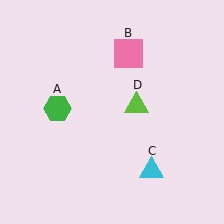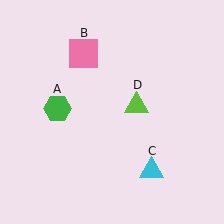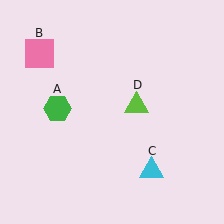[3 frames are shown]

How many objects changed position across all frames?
1 object changed position: pink square (object B).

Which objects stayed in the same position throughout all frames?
Green hexagon (object A) and cyan triangle (object C) and lime triangle (object D) remained stationary.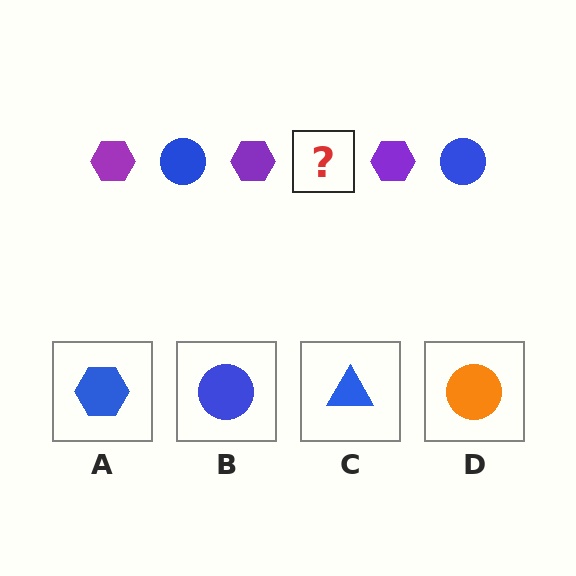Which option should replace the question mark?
Option B.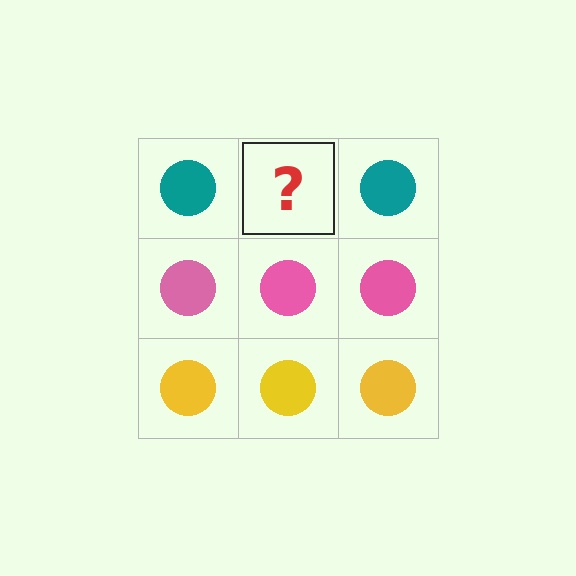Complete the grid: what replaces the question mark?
The question mark should be replaced with a teal circle.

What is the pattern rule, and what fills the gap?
The rule is that each row has a consistent color. The gap should be filled with a teal circle.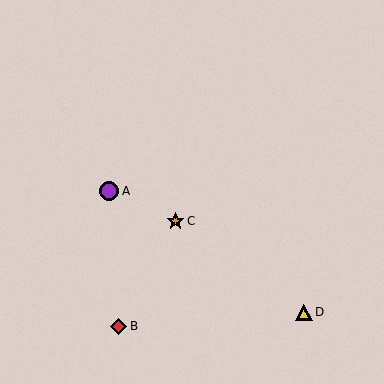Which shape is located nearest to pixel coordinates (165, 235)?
The orange star (labeled C) at (176, 221) is nearest to that location.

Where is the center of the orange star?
The center of the orange star is at (176, 221).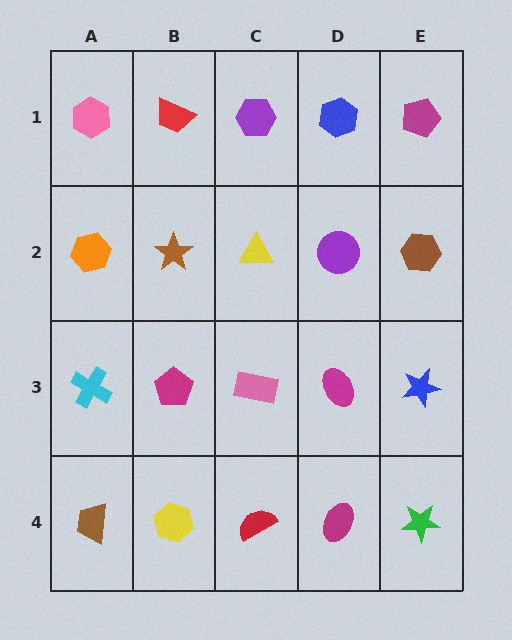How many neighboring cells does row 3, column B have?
4.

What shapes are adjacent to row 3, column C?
A yellow triangle (row 2, column C), a red semicircle (row 4, column C), a magenta pentagon (row 3, column B), a magenta ellipse (row 3, column D).